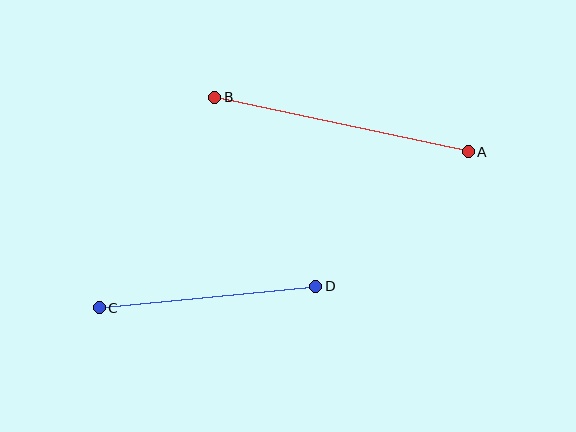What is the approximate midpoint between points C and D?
The midpoint is at approximately (207, 297) pixels.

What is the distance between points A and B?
The distance is approximately 259 pixels.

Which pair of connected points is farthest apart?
Points A and B are farthest apart.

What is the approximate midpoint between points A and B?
The midpoint is at approximately (341, 125) pixels.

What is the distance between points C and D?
The distance is approximately 218 pixels.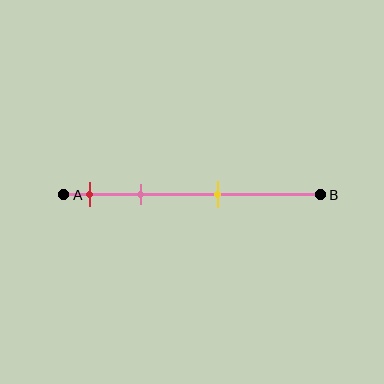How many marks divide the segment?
There are 3 marks dividing the segment.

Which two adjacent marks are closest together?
The red and pink marks are the closest adjacent pair.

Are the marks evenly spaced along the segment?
No, the marks are not evenly spaced.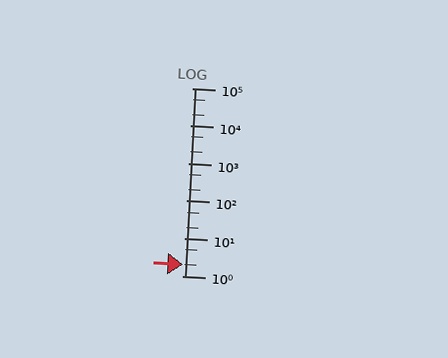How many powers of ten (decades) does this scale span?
The scale spans 5 decades, from 1 to 100000.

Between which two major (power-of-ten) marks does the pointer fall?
The pointer is between 1 and 10.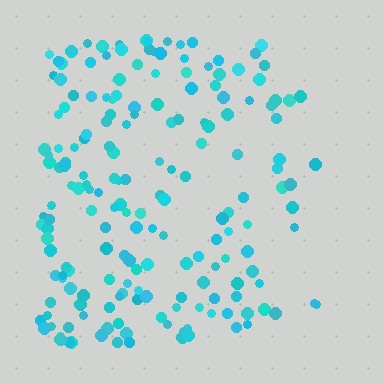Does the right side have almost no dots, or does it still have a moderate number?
Still a moderate number, just noticeably fewer than the left.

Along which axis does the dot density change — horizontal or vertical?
Horizontal.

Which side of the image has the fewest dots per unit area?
The right.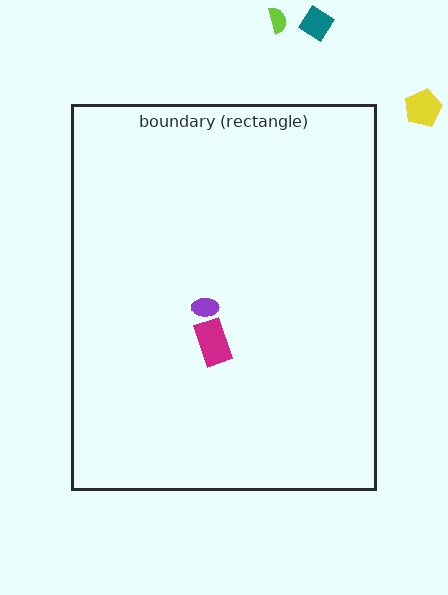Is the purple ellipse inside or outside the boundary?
Inside.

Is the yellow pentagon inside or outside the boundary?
Outside.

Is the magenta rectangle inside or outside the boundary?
Inside.